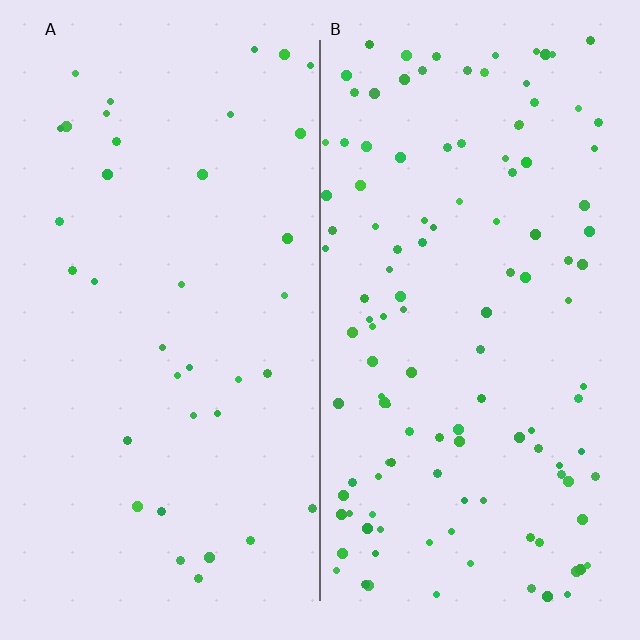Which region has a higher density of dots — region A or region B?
B (the right).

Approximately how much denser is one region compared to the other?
Approximately 3.3× — region B over region A.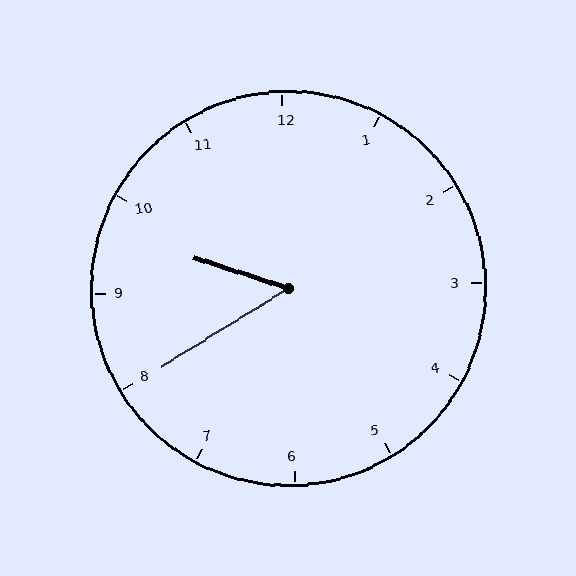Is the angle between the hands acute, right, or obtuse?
It is acute.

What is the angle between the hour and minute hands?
Approximately 50 degrees.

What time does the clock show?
9:40.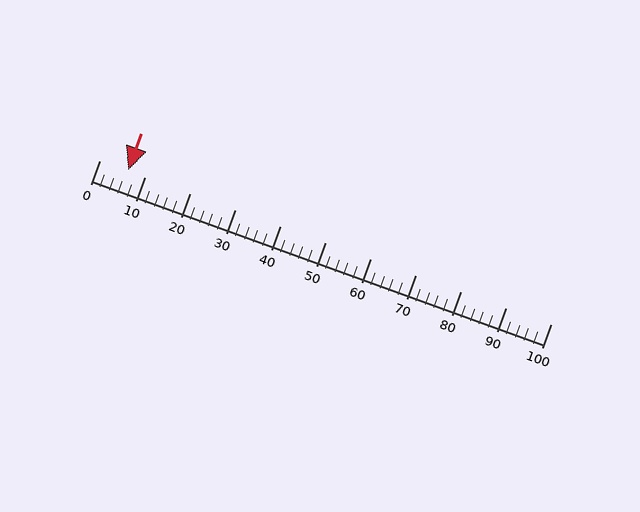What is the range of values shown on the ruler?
The ruler shows values from 0 to 100.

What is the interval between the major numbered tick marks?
The major tick marks are spaced 10 units apart.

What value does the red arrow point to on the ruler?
The red arrow points to approximately 6.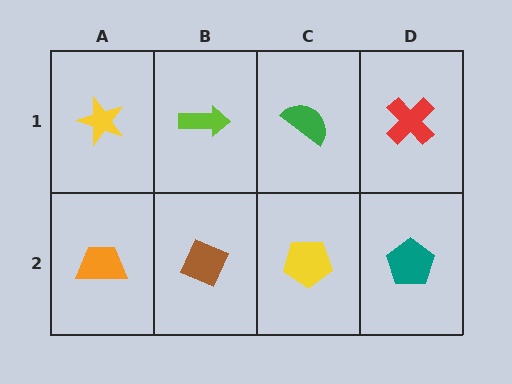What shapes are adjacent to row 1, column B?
A brown diamond (row 2, column B), a yellow star (row 1, column A), a green semicircle (row 1, column C).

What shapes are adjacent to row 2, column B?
A lime arrow (row 1, column B), an orange trapezoid (row 2, column A), a yellow pentagon (row 2, column C).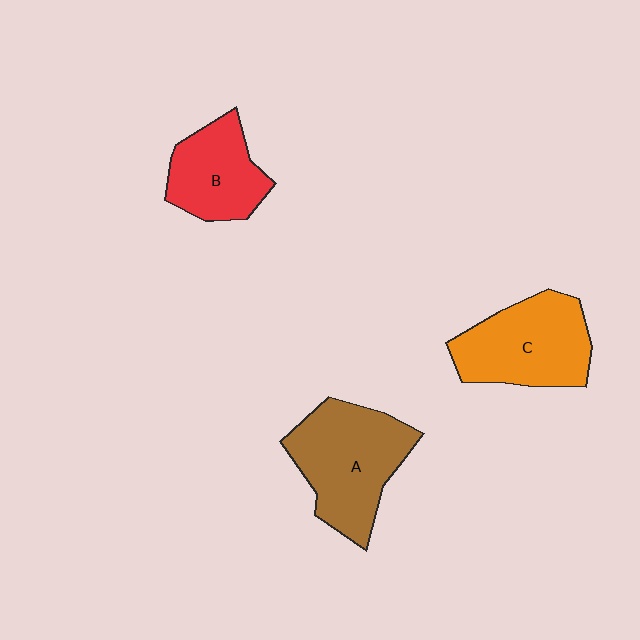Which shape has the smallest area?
Shape B (red).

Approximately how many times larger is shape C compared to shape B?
Approximately 1.3 times.